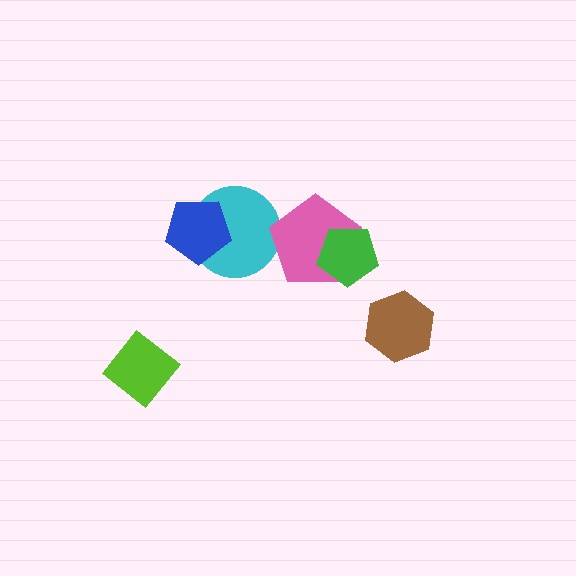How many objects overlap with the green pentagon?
1 object overlaps with the green pentagon.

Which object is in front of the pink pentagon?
The green pentagon is in front of the pink pentagon.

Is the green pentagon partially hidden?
No, no other shape covers it.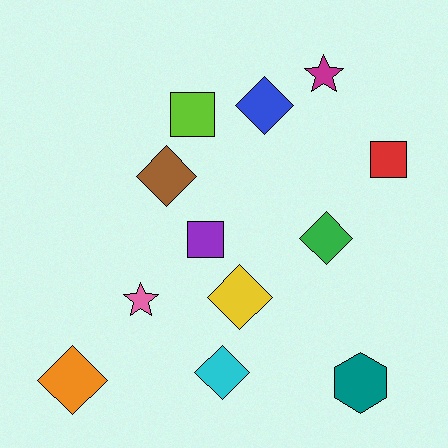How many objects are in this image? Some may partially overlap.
There are 12 objects.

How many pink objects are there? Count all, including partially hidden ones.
There is 1 pink object.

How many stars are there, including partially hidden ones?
There are 2 stars.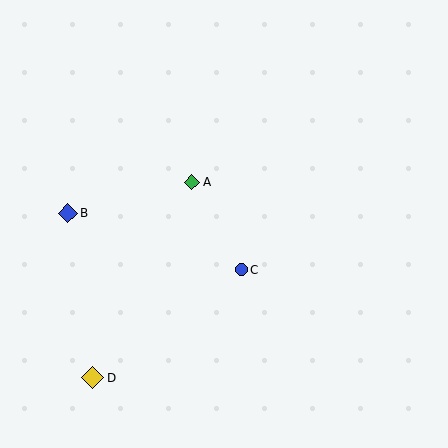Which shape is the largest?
The yellow diamond (labeled D) is the largest.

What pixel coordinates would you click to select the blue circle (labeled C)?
Click at (241, 270) to select the blue circle C.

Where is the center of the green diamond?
The center of the green diamond is at (192, 182).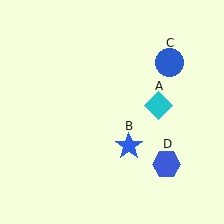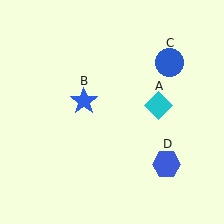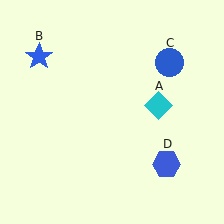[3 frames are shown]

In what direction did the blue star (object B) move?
The blue star (object B) moved up and to the left.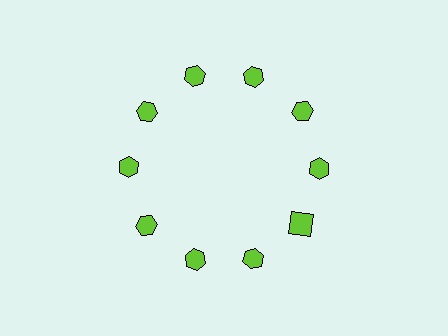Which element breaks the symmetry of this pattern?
The lime square at roughly the 4 o'clock position breaks the symmetry. All other shapes are lime hexagons.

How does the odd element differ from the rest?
It has a different shape: square instead of hexagon.